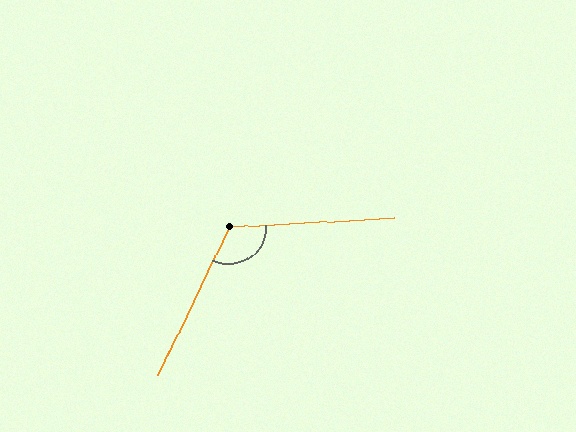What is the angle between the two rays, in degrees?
Approximately 119 degrees.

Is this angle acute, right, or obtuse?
It is obtuse.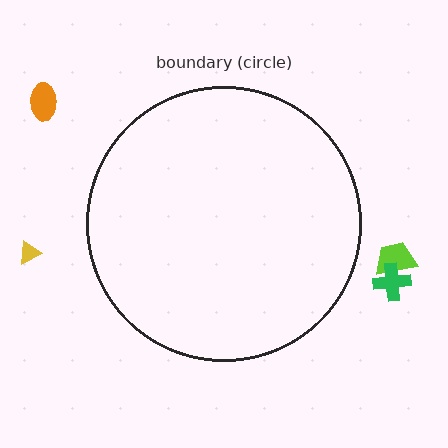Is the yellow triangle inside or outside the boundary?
Outside.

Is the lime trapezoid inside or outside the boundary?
Outside.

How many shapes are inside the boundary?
0 inside, 4 outside.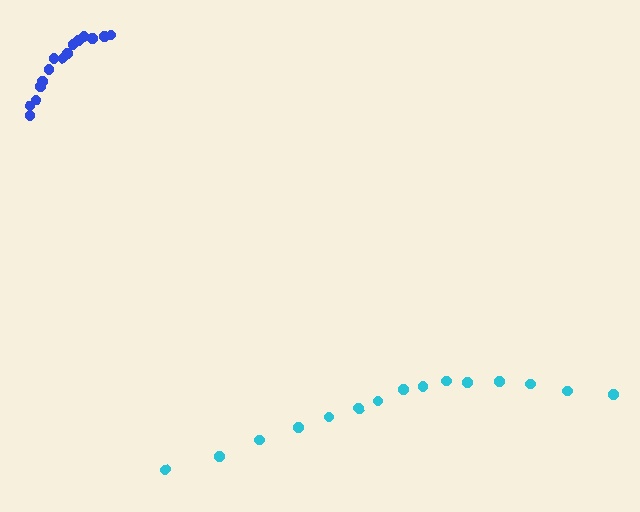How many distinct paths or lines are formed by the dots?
There are 2 distinct paths.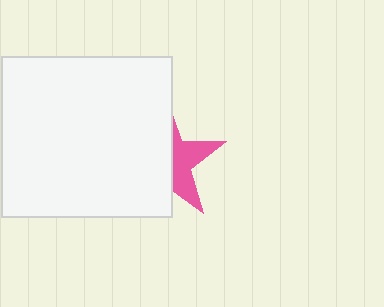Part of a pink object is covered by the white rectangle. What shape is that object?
It is a star.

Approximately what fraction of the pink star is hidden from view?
Roughly 63% of the pink star is hidden behind the white rectangle.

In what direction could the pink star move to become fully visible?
The pink star could move right. That would shift it out from behind the white rectangle entirely.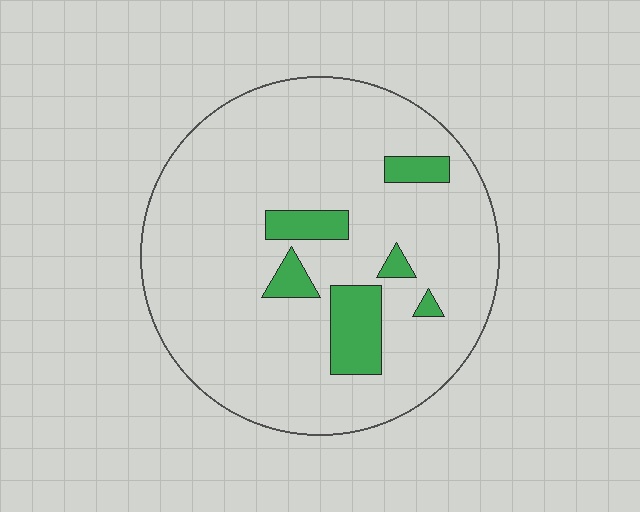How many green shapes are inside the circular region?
6.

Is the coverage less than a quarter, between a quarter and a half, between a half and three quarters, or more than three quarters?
Less than a quarter.